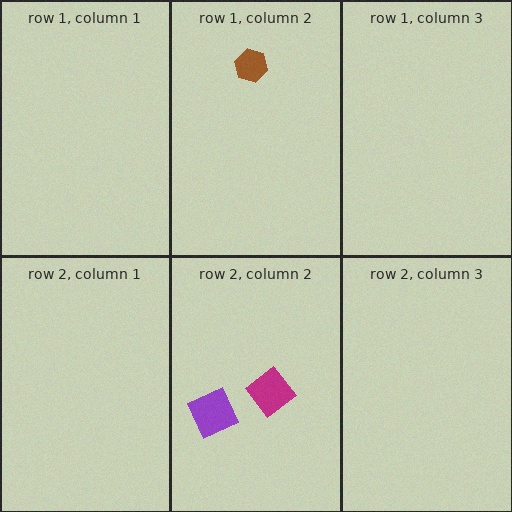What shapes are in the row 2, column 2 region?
The magenta diamond, the purple diamond.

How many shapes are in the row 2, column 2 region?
2.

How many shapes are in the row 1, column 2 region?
1.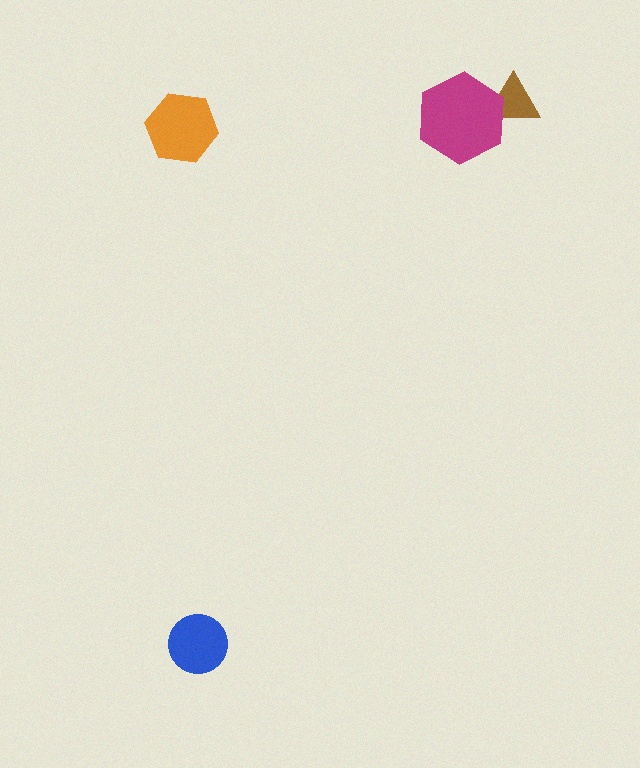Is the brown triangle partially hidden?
Yes, it is partially covered by another shape.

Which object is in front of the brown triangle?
The magenta hexagon is in front of the brown triangle.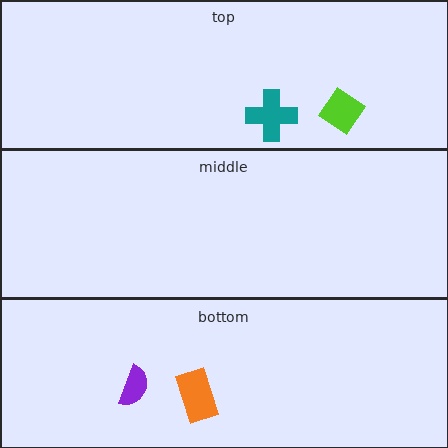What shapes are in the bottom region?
The orange rectangle, the purple semicircle.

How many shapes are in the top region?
2.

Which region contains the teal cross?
The top region.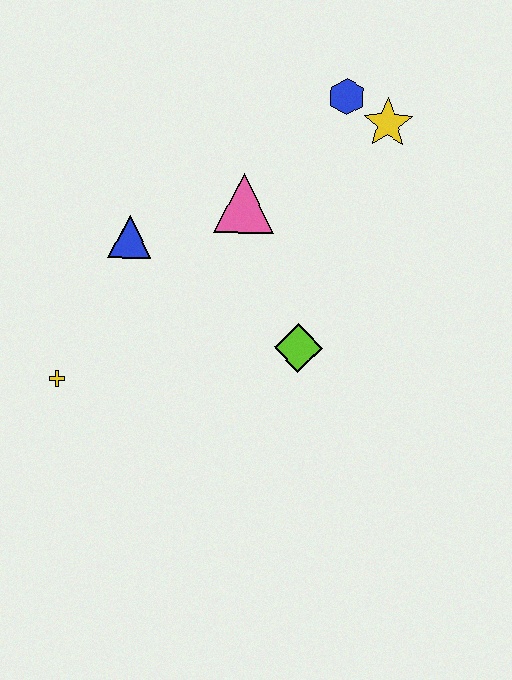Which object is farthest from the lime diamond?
The blue hexagon is farthest from the lime diamond.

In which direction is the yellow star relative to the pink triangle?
The yellow star is to the right of the pink triangle.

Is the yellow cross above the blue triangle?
No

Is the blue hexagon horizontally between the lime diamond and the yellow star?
Yes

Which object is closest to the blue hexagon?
The yellow star is closest to the blue hexagon.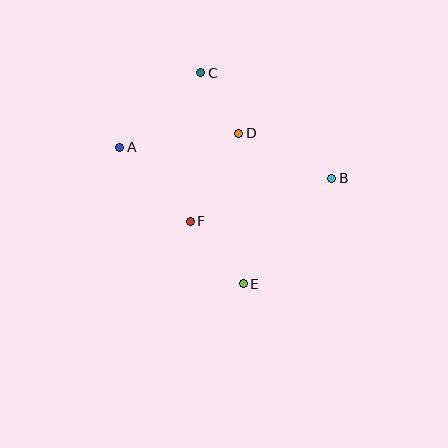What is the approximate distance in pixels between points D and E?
The distance between D and E is approximately 150 pixels.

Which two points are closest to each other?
Points C and D are closest to each other.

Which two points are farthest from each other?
Points C and E are farthest from each other.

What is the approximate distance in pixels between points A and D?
The distance between A and D is approximately 120 pixels.